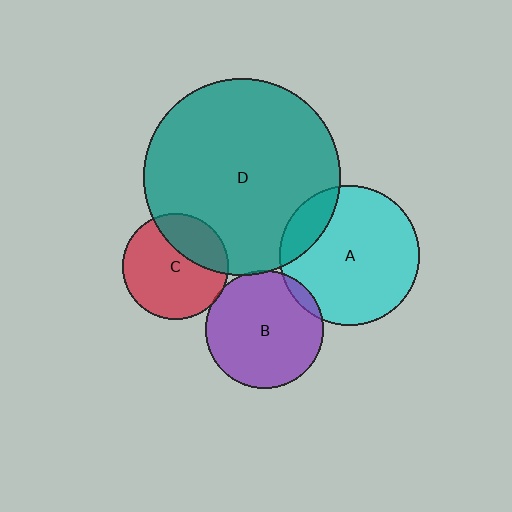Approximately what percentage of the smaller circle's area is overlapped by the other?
Approximately 5%.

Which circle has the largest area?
Circle D (teal).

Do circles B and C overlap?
Yes.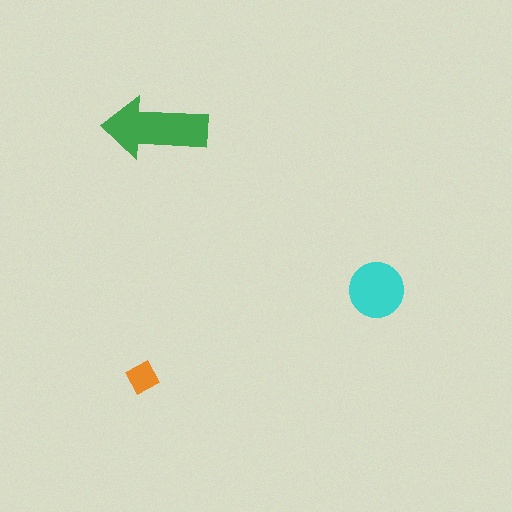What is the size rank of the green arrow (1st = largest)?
1st.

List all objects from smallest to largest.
The orange diamond, the cyan circle, the green arrow.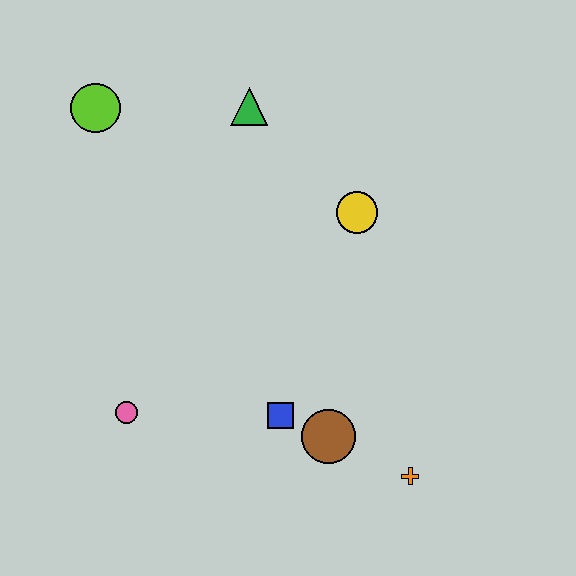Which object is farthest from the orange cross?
The lime circle is farthest from the orange cross.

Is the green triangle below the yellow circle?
No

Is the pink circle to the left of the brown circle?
Yes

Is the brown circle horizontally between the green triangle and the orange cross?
Yes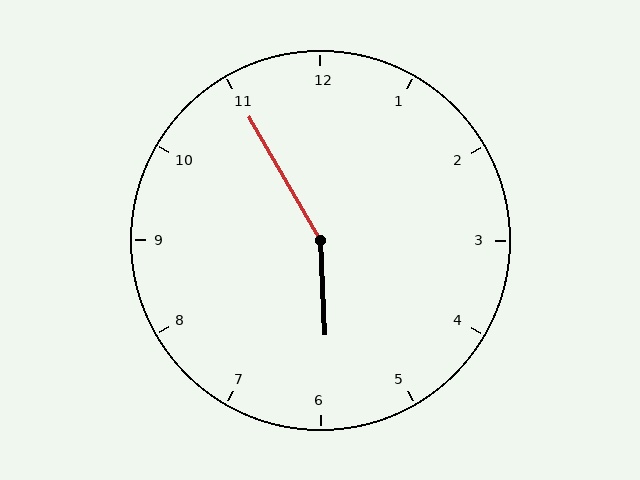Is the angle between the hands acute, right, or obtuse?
It is obtuse.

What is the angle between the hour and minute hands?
Approximately 152 degrees.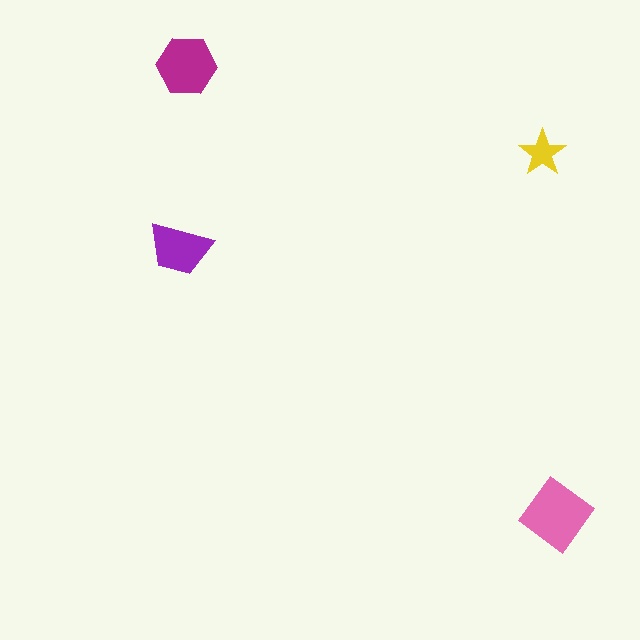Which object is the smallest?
The yellow star.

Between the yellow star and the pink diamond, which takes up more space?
The pink diamond.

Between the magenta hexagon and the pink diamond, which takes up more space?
The pink diamond.